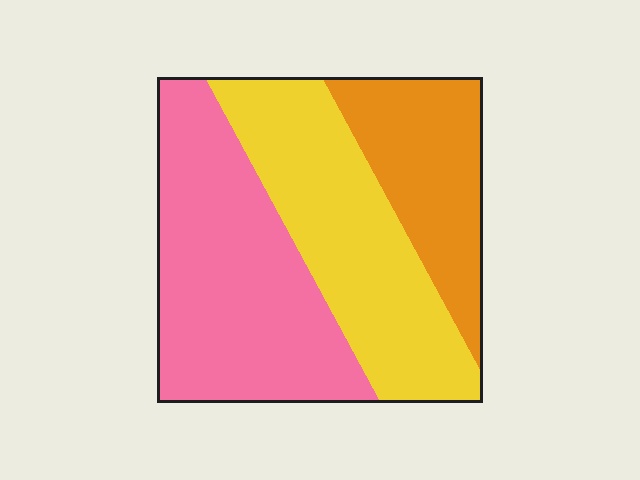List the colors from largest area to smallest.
From largest to smallest: pink, yellow, orange.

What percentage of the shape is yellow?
Yellow takes up about three eighths (3/8) of the shape.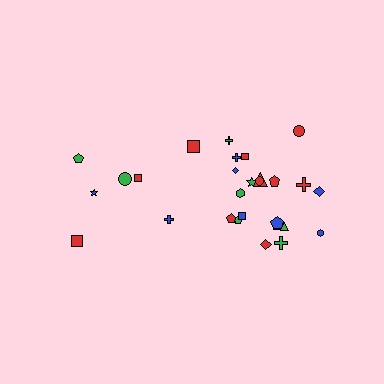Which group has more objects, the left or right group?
The right group.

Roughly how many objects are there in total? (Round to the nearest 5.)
Roughly 30 objects in total.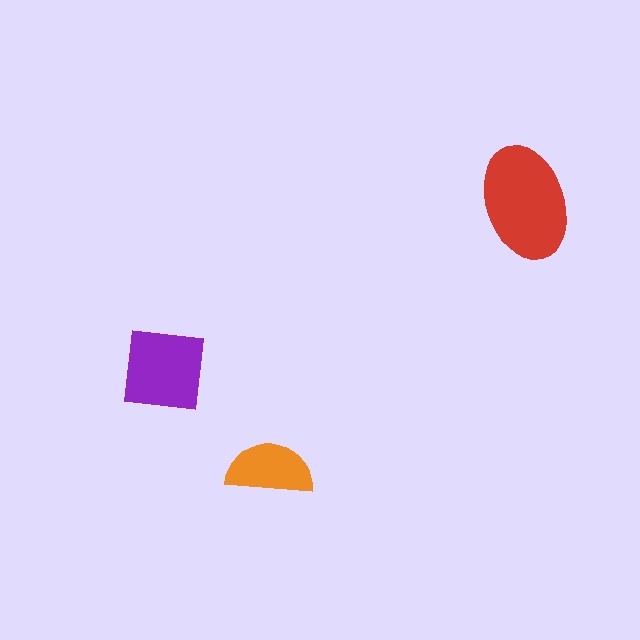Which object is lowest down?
The orange semicircle is bottommost.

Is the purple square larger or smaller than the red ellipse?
Smaller.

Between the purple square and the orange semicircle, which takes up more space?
The purple square.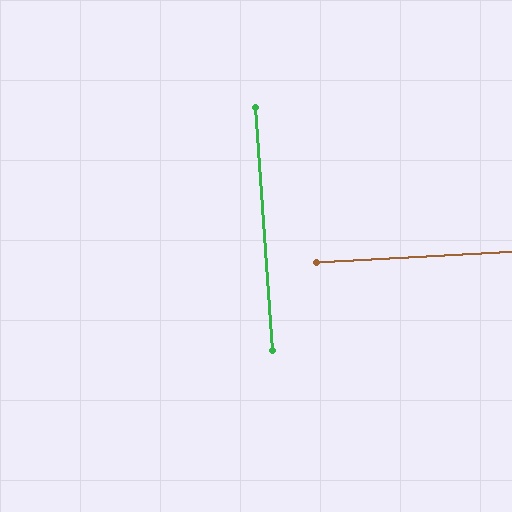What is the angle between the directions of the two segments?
Approximately 89 degrees.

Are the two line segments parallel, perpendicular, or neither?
Perpendicular — they meet at approximately 89°.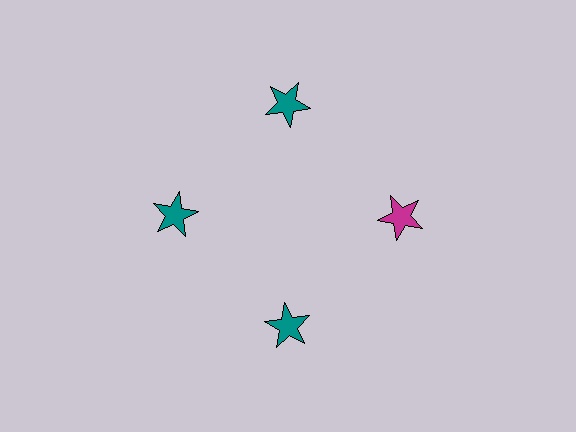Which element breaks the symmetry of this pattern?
The magenta star at roughly the 3 o'clock position breaks the symmetry. All other shapes are teal stars.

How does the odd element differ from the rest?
It has a different color: magenta instead of teal.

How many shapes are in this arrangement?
There are 4 shapes arranged in a ring pattern.